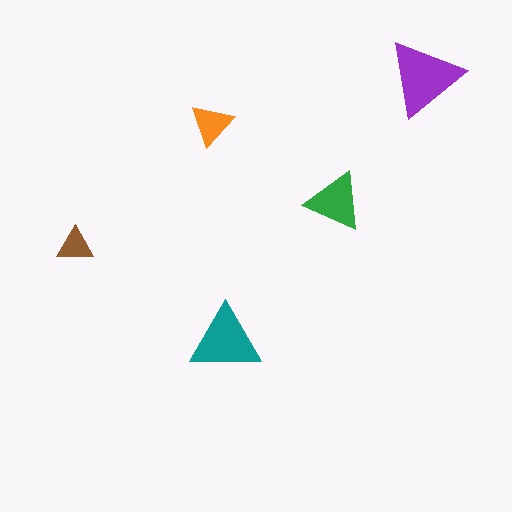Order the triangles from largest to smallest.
the purple one, the teal one, the green one, the orange one, the brown one.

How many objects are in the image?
There are 5 objects in the image.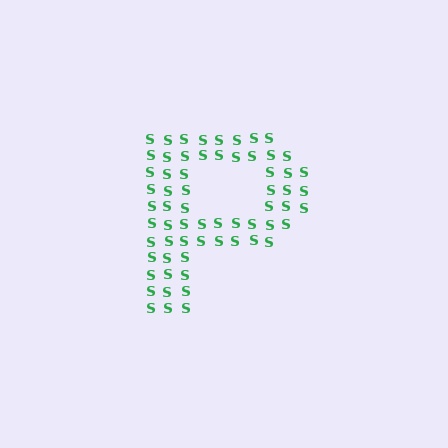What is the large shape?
The large shape is the letter P.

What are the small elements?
The small elements are letter S's.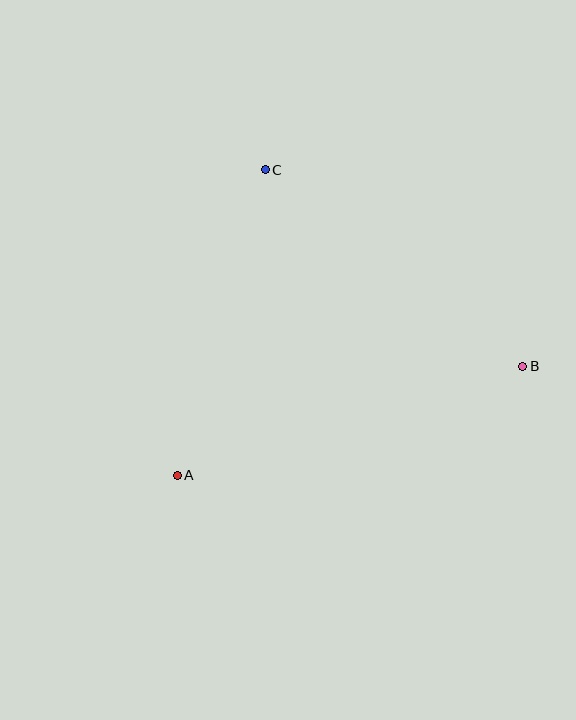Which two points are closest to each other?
Points A and C are closest to each other.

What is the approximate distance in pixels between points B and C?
The distance between B and C is approximately 324 pixels.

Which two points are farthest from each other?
Points A and B are farthest from each other.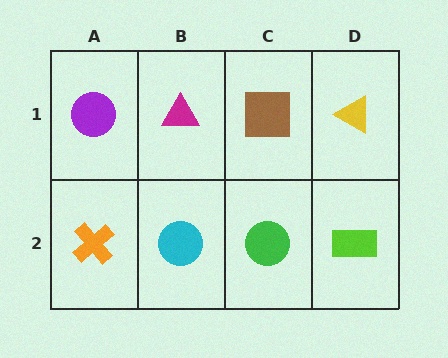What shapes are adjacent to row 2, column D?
A yellow triangle (row 1, column D), a green circle (row 2, column C).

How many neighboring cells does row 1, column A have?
2.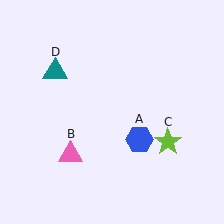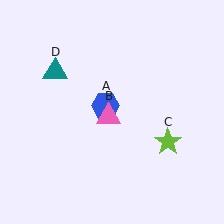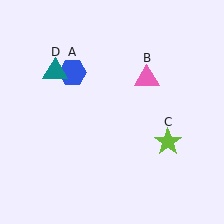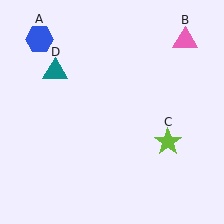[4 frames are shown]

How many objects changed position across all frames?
2 objects changed position: blue hexagon (object A), pink triangle (object B).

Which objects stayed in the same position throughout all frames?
Lime star (object C) and teal triangle (object D) remained stationary.